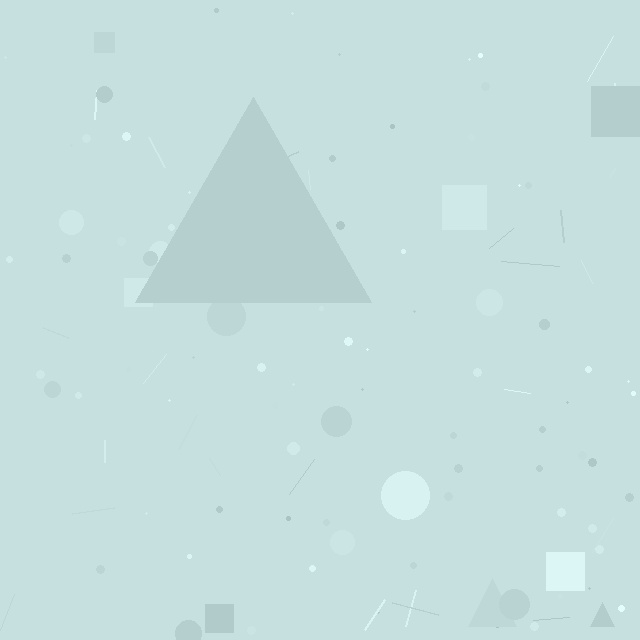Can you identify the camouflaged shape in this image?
The camouflaged shape is a triangle.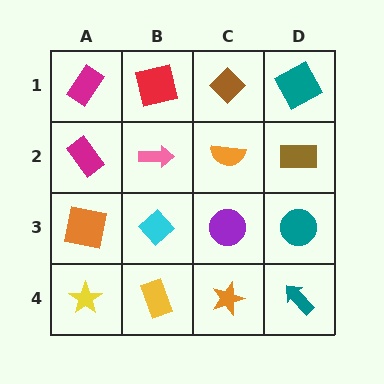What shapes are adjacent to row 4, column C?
A purple circle (row 3, column C), a yellow rectangle (row 4, column B), a teal arrow (row 4, column D).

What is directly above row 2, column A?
A magenta rectangle.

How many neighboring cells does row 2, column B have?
4.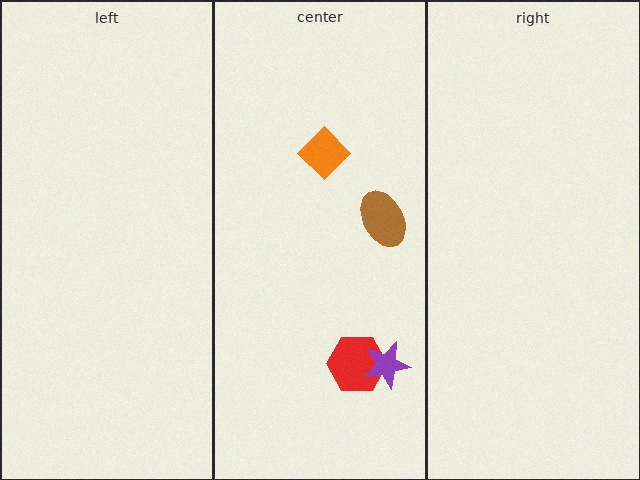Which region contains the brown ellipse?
The center region.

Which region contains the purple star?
The center region.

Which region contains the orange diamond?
The center region.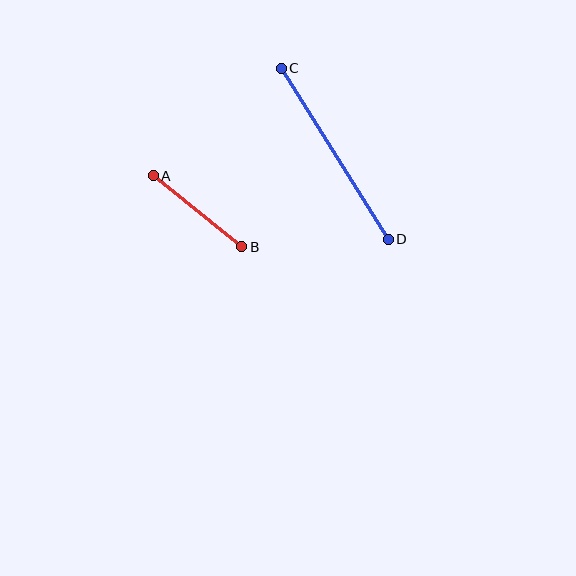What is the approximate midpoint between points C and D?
The midpoint is at approximately (335, 154) pixels.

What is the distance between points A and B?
The distance is approximately 114 pixels.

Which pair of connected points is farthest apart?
Points C and D are farthest apart.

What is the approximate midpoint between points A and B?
The midpoint is at approximately (197, 211) pixels.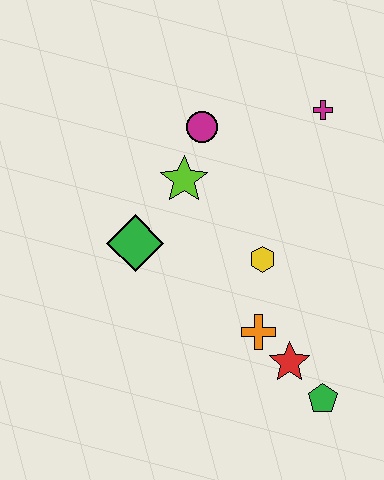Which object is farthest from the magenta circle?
The green pentagon is farthest from the magenta circle.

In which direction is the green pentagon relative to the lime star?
The green pentagon is below the lime star.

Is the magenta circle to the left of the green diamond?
No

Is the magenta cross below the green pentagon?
No